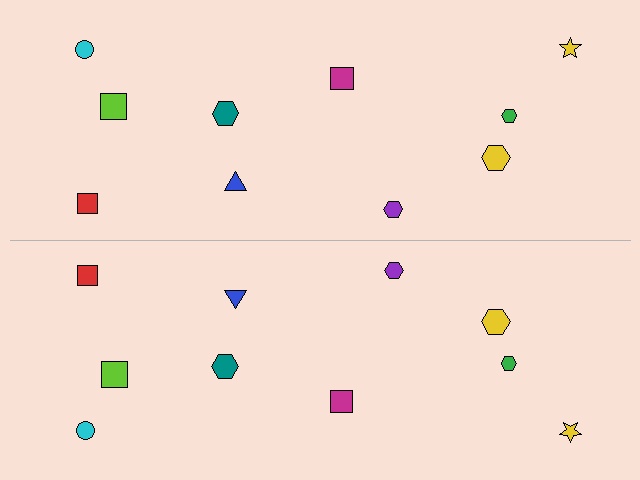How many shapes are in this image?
There are 20 shapes in this image.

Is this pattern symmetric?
Yes, this pattern has bilateral (reflection) symmetry.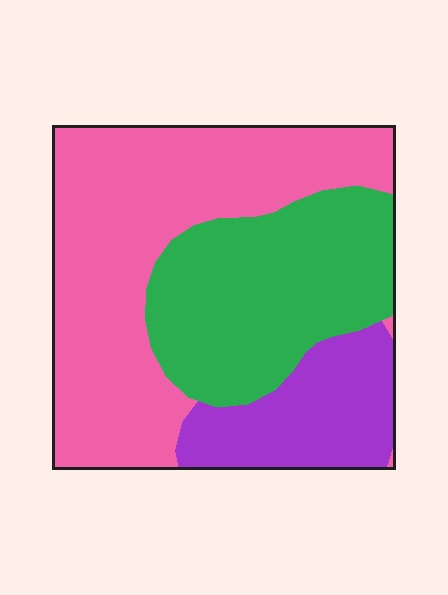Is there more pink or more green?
Pink.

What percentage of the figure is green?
Green covers 33% of the figure.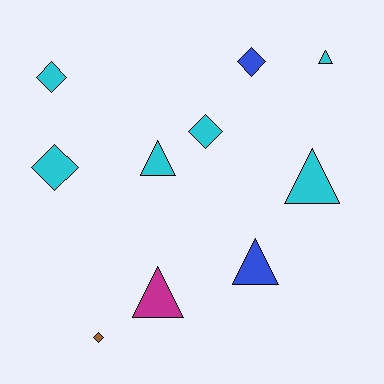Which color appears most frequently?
Cyan, with 6 objects.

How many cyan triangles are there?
There are 3 cyan triangles.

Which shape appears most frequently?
Triangle, with 5 objects.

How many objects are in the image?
There are 10 objects.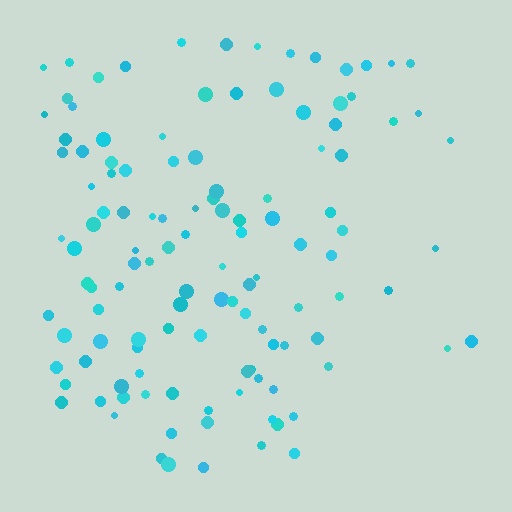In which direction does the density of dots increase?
From right to left, with the left side densest.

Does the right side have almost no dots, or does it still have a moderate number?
Still a moderate number, just noticeably fewer than the left.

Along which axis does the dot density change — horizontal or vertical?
Horizontal.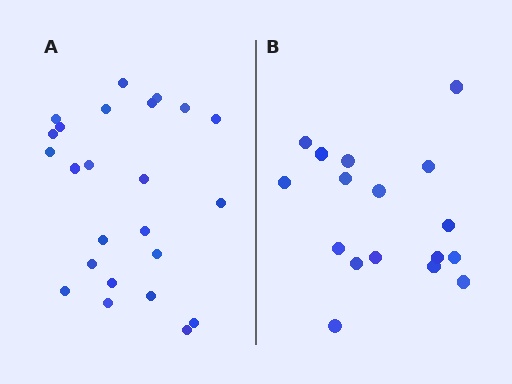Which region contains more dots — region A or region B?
Region A (the left region) has more dots.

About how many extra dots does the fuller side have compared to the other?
Region A has roughly 8 or so more dots than region B.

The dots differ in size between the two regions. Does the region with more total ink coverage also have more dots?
No. Region B has more total ink coverage because its dots are larger, but region A actually contains more individual dots. Total area can be misleading — the number of items is what matters here.